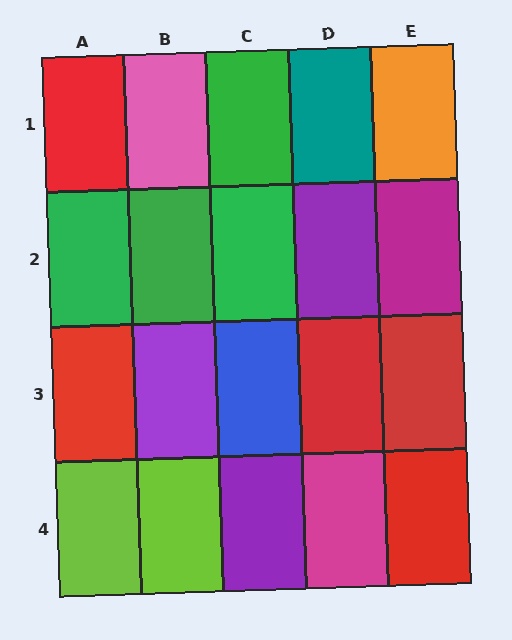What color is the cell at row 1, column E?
Orange.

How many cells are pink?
1 cell is pink.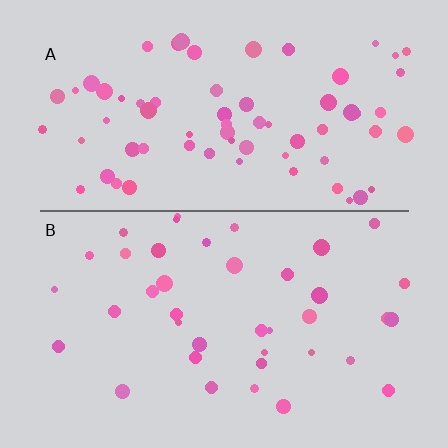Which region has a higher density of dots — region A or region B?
A (the top).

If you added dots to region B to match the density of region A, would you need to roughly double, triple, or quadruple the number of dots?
Approximately double.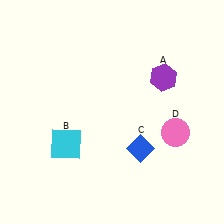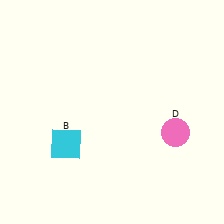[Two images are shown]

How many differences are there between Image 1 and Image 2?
There are 2 differences between the two images.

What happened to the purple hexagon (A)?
The purple hexagon (A) was removed in Image 2. It was in the top-right area of Image 1.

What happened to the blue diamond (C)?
The blue diamond (C) was removed in Image 2. It was in the bottom-right area of Image 1.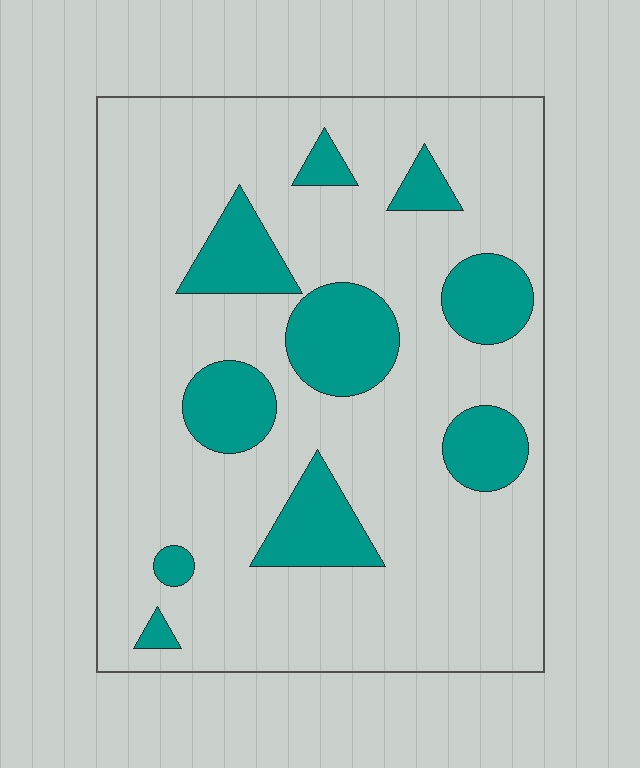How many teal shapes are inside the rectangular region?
10.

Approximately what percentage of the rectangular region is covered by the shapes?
Approximately 20%.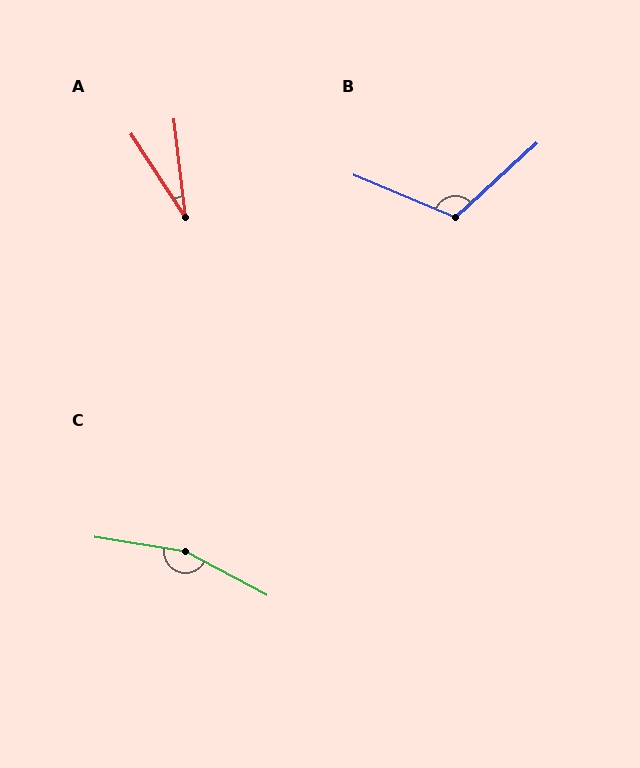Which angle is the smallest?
A, at approximately 26 degrees.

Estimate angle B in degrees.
Approximately 115 degrees.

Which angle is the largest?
C, at approximately 161 degrees.